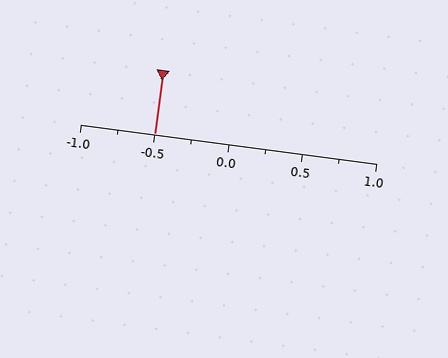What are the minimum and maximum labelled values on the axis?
The axis runs from -1.0 to 1.0.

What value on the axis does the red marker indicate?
The marker indicates approximately -0.5.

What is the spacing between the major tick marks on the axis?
The major ticks are spaced 0.5 apart.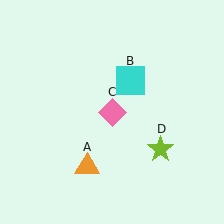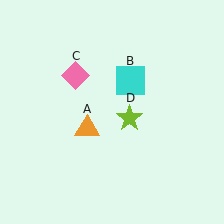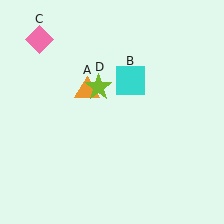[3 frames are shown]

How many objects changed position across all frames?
3 objects changed position: orange triangle (object A), pink diamond (object C), lime star (object D).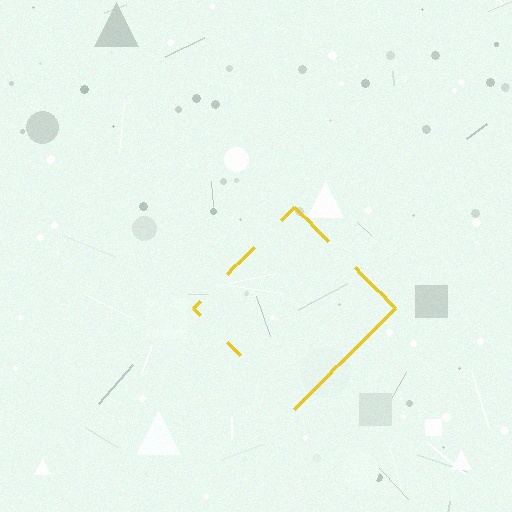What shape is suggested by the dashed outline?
The dashed outline suggests a diamond.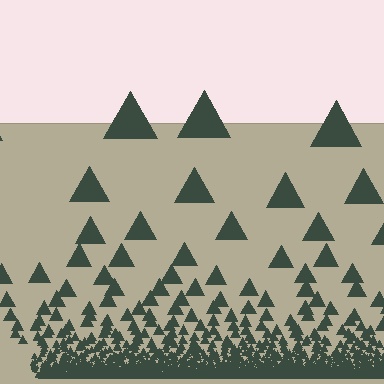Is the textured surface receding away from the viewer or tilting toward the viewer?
The surface appears to tilt toward the viewer. Texture elements get larger and sparser toward the top.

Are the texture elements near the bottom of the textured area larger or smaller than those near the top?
Smaller. The gradient is inverted — elements near the bottom are smaller and denser.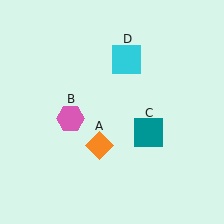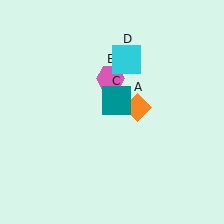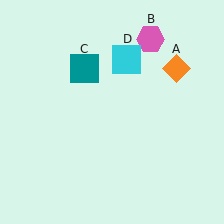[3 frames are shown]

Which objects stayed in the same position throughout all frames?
Cyan square (object D) remained stationary.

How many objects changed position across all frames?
3 objects changed position: orange diamond (object A), pink hexagon (object B), teal square (object C).